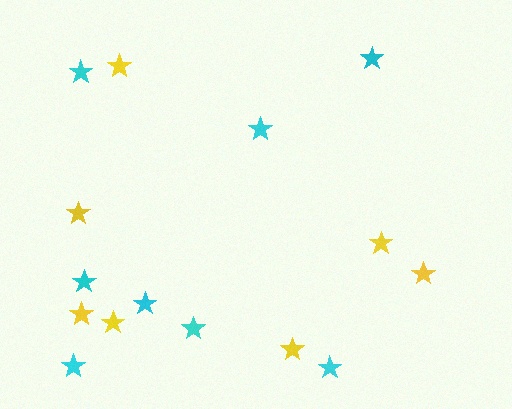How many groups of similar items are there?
There are 2 groups: one group of yellow stars (7) and one group of cyan stars (8).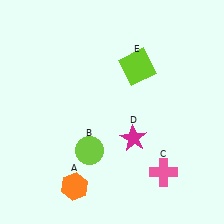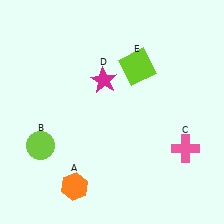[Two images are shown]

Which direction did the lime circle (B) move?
The lime circle (B) moved left.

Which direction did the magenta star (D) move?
The magenta star (D) moved up.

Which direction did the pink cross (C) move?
The pink cross (C) moved up.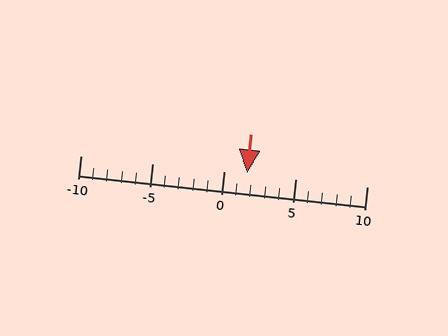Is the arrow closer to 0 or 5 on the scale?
The arrow is closer to 0.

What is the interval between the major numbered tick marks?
The major tick marks are spaced 5 units apart.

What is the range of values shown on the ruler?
The ruler shows values from -10 to 10.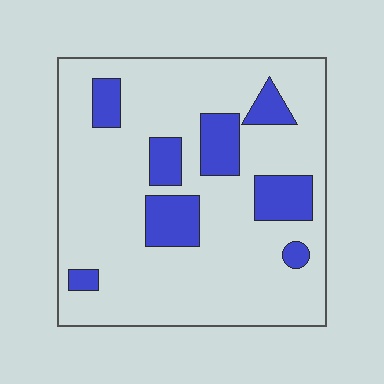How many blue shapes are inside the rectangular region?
8.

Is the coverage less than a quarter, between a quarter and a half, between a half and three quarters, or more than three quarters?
Less than a quarter.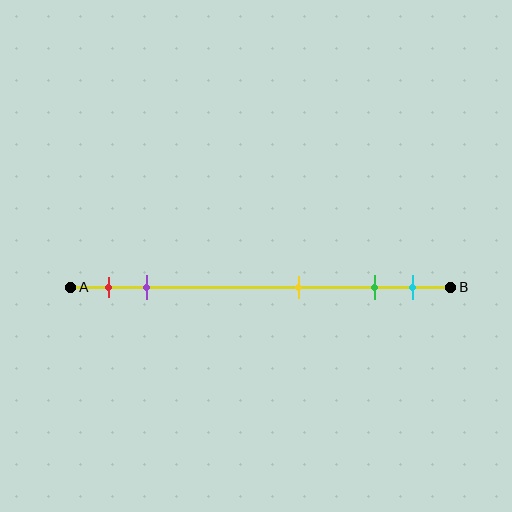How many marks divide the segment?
There are 5 marks dividing the segment.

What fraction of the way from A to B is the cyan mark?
The cyan mark is approximately 90% (0.9) of the way from A to B.